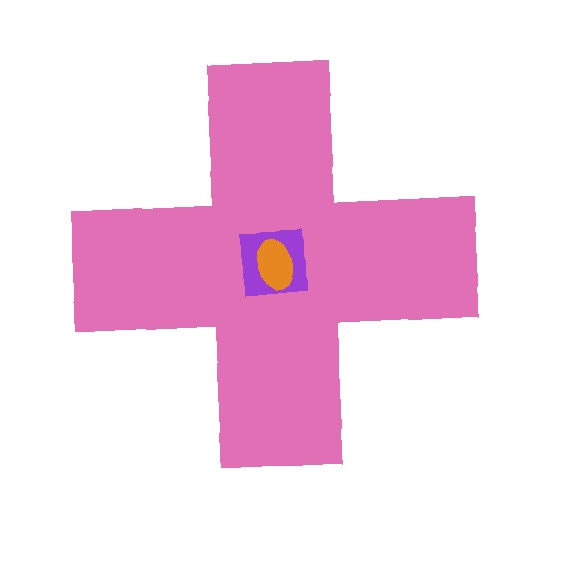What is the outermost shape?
The pink cross.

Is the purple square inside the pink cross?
Yes.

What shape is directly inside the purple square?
The orange ellipse.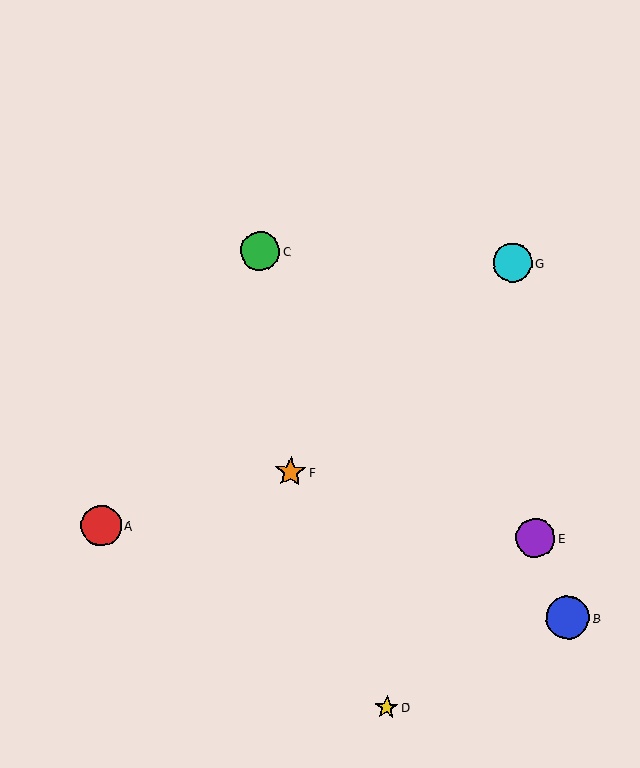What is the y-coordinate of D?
Object D is at y≈708.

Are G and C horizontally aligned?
Yes, both are at y≈262.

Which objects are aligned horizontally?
Objects C, G are aligned horizontally.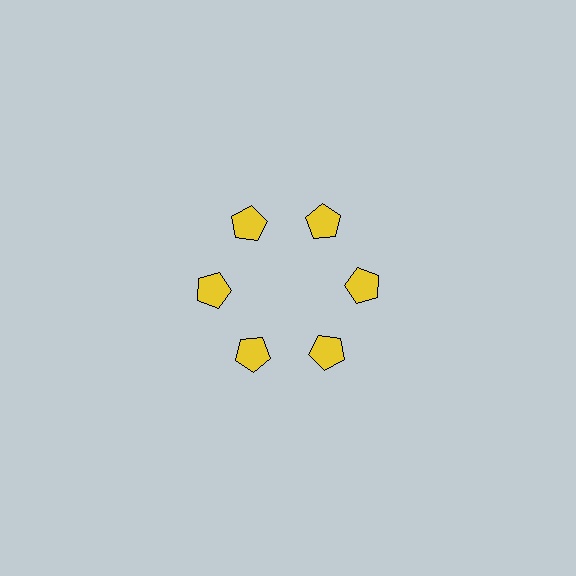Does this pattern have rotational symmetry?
Yes, this pattern has 6-fold rotational symmetry. It looks the same after rotating 60 degrees around the center.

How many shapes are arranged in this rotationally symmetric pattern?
There are 6 shapes, arranged in 6 groups of 1.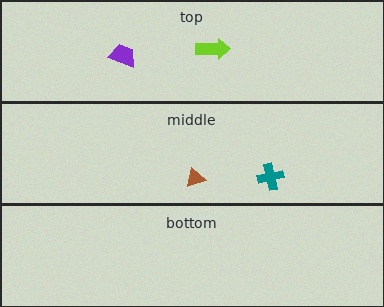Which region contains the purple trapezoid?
The top region.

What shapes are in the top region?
The purple trapezoid, the lime arrow.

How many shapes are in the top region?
2.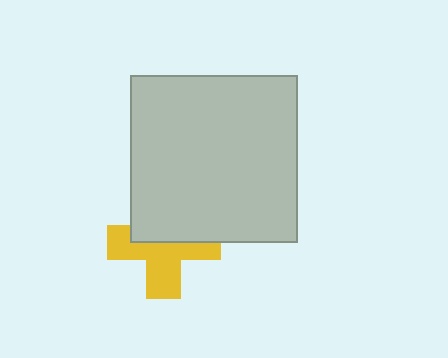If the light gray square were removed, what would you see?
You would see the complete yellow cross.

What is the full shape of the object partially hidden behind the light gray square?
The partially hidden object is a yellow cross.